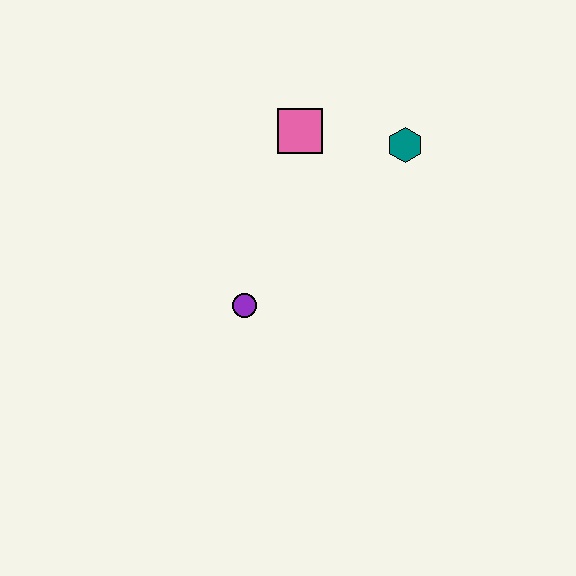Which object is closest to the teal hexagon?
The pink square is closest to the teal hexagon.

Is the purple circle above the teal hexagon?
No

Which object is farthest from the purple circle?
The teal hexagon is farthest from the purple circle.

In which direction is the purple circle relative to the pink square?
The purple circle is below the pink square.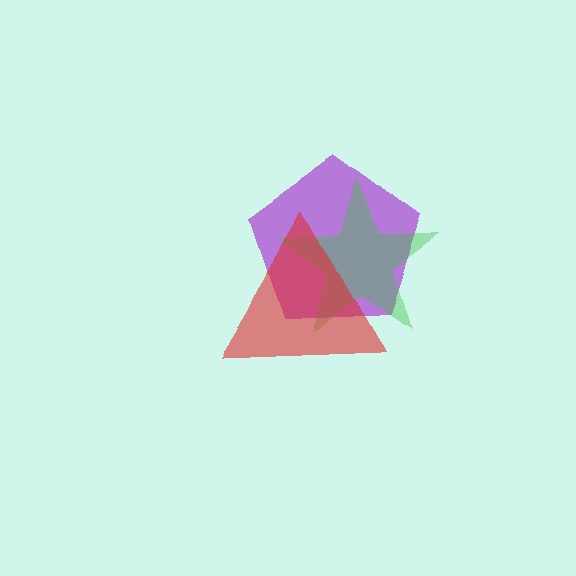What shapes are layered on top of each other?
The layered shapes are: a purple pentagon, a green star, a red triangle.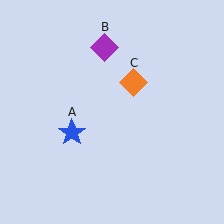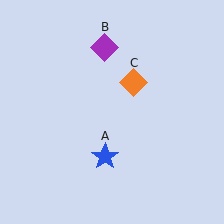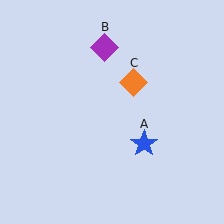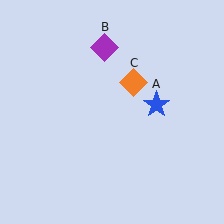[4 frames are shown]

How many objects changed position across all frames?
1 object changed position: blue star (object A).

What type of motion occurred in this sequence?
The blue star (object A) rotated counterclockwise around the center of the scene.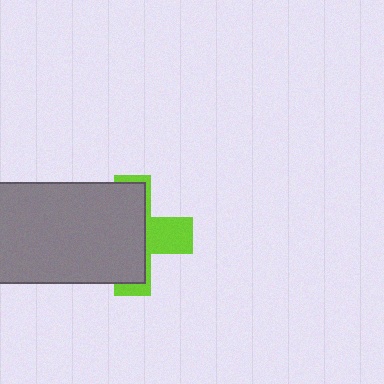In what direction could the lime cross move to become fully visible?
The lime cross could move right. That would shift it out from behind the gray rectangle entirely.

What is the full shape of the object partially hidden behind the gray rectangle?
The partially hidden object is a lime cross.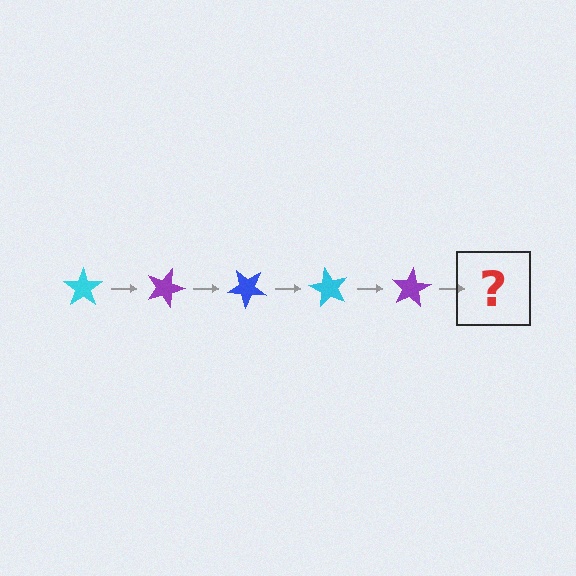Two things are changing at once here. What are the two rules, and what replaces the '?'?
The two rules are that it rotates 20 degrees each step and the color cycles through cyan, purple, and blue. The '?' should be a blue star, rotated 100 degrees from the start.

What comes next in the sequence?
The next element should be a blue star, rotated 100 degrees from the start.